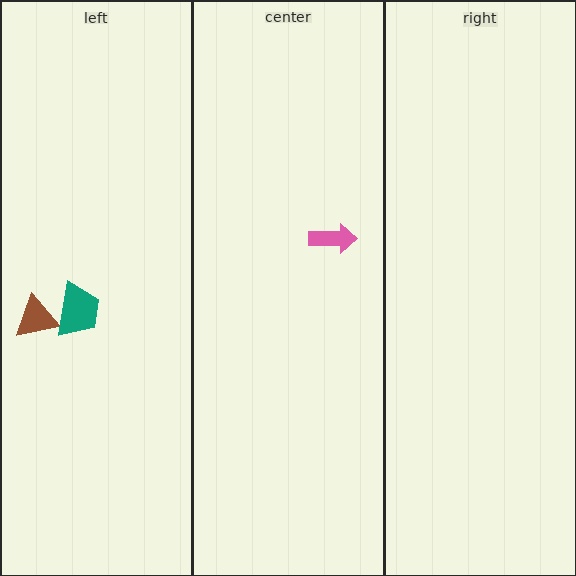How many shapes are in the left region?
2.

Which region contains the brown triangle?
The left region.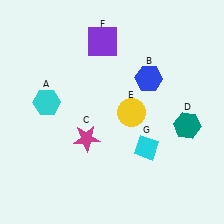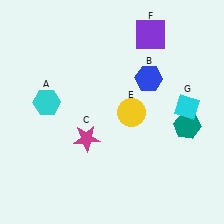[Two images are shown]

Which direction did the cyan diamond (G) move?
The cyan diamond (G) moved right.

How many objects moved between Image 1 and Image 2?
2 objects moved between the two images.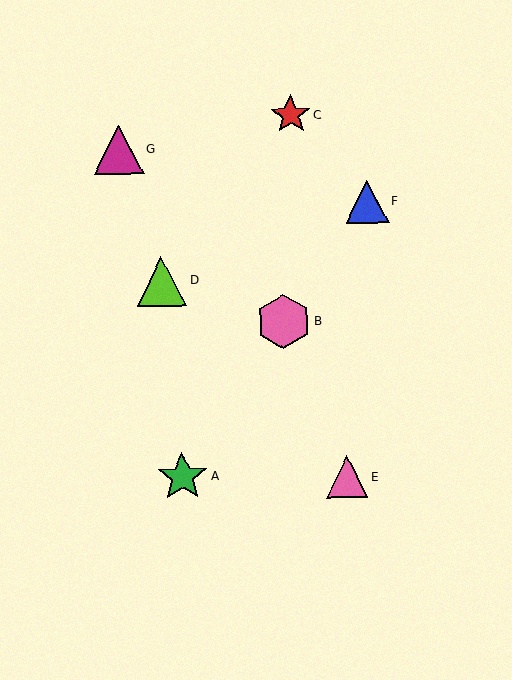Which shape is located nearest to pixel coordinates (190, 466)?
The green star (labeled A) at (182, 477) is nearest to that location.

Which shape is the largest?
The pink hexagon (labeled B) is the largest.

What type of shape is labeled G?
Shape G is a magenta triangle.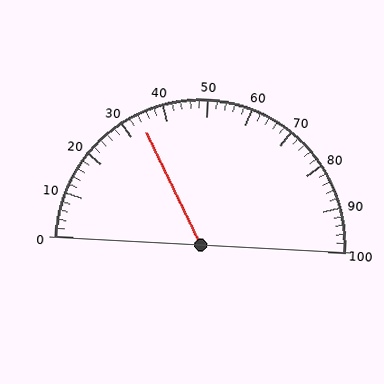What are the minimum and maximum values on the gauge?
The gauge ranges from 0 to 100.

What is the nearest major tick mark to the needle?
The nearest major tick mark is 30.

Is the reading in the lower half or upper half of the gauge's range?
The reading is in the lower half of the range (0 to 100).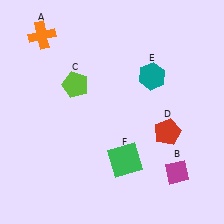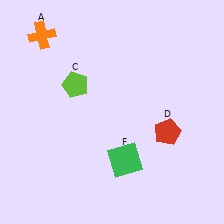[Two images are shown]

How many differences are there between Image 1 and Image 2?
There are 2 differences between the two images.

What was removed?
The teal hexagon (E), the magenta diamond (B) were removed in Image 2.